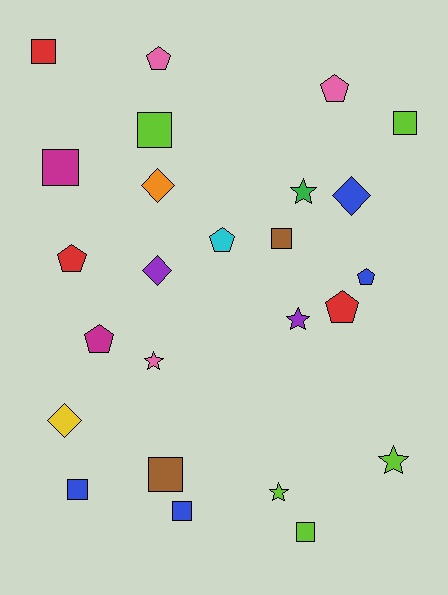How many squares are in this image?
There are 9 squares.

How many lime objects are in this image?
There are 5 lime objects.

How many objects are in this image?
There are 25 objects.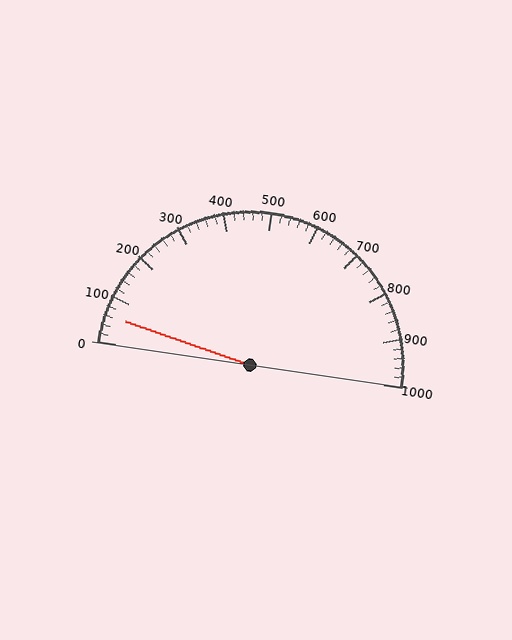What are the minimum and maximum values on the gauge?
The gauge ranges from 0 to 1000.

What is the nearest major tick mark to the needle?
The nearest major tick mark is 100.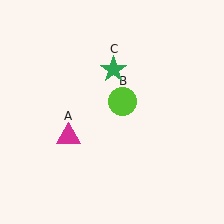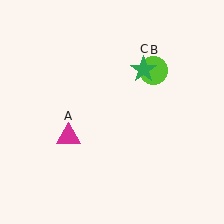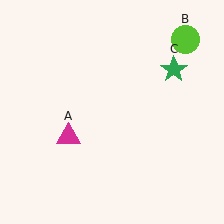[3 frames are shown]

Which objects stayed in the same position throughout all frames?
Magenta triangle (object A) remained stationary.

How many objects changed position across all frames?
2 objects changed position: lime circle (object B), green star (object C).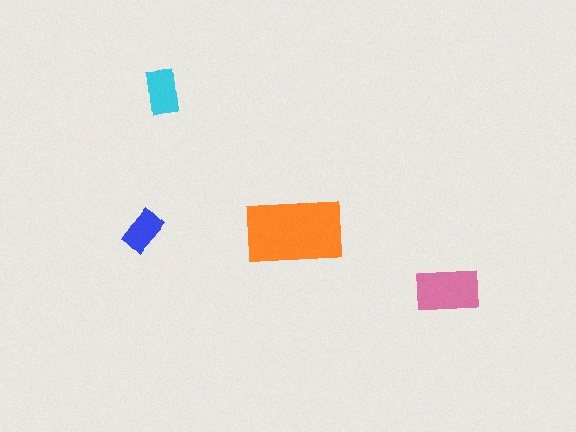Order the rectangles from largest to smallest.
the orange one, the pink one, the cyan one, the blue one.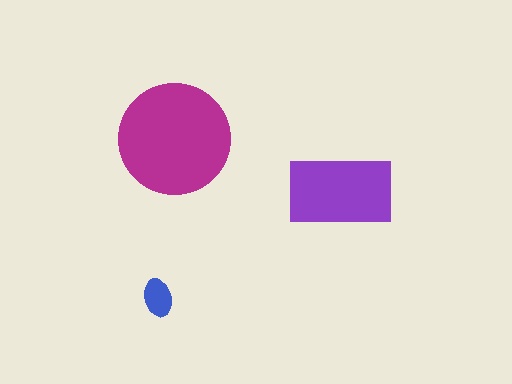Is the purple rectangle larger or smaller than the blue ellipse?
Larger.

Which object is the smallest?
The blue ellipse.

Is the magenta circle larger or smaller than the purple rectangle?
Larger.